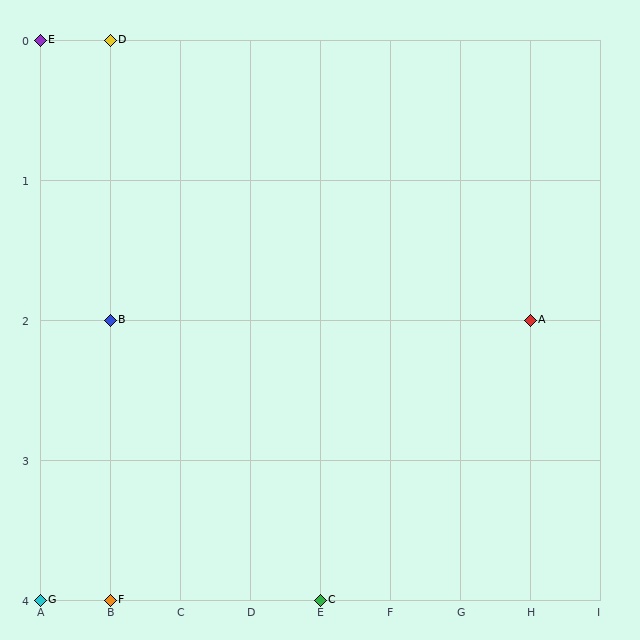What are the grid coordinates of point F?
Point F is at grid coordinates (B, 4).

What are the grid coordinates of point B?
Point B is at grid coordinates (B, 2).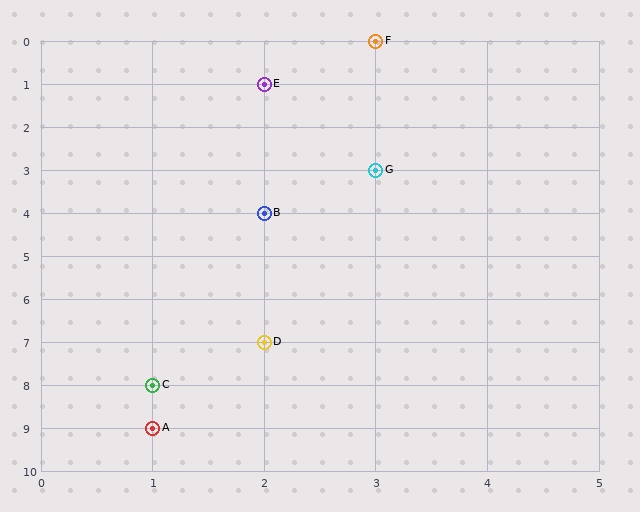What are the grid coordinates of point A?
Point A is at grid coordinates (1, 9).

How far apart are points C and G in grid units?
Points C and G are 2 columns and 5 rows apart (about 5.4 grid units diagonally).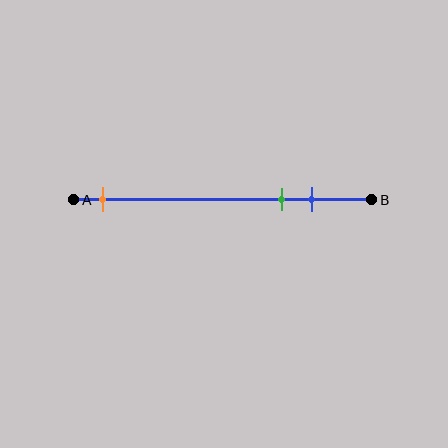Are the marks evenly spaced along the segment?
No, the marks are not evenly spaced.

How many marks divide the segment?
There are 3 marks dividing the segment.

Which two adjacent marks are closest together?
The green and blue marks are the closest adjacent pair.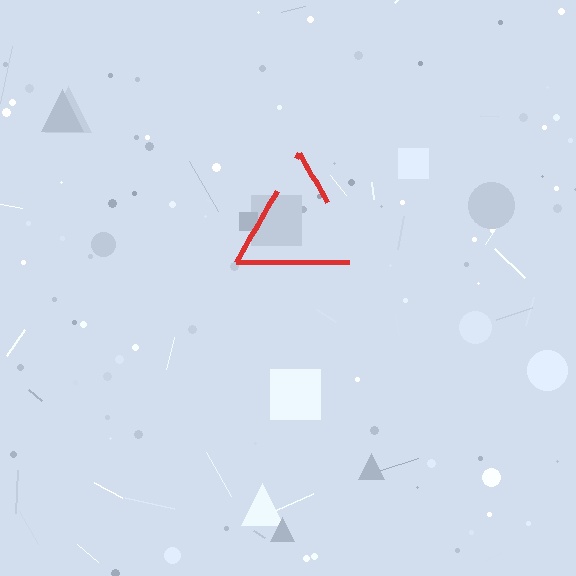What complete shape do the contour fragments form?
The contour fragments form a triangle.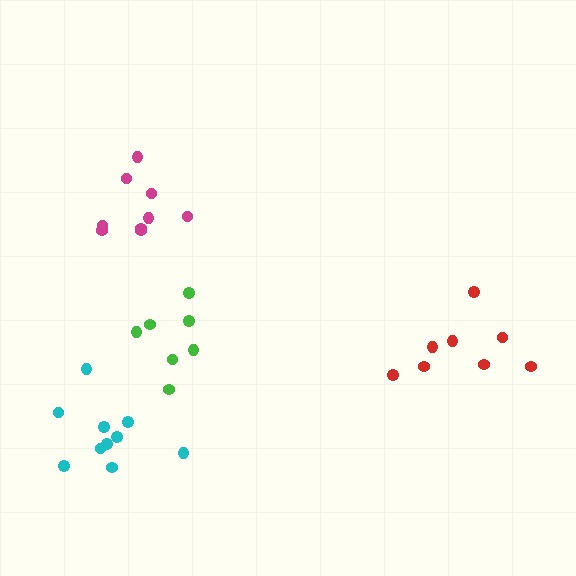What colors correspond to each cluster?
The clusters are colored: green, red, cyan, magenta.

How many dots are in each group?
Group 1: 7 dots, Group 2: 8 dots, Group 3: 10 dots, Group 4: 9 dots (34 total).